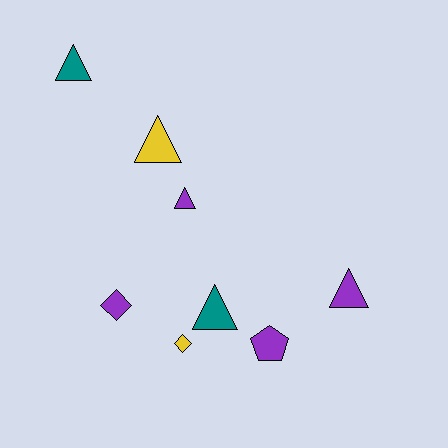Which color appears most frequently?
Purple, with 4 objects.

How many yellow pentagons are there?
There are no yellow pentagons.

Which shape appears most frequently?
Triangle, with 5 objects.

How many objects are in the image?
There are 8 objects.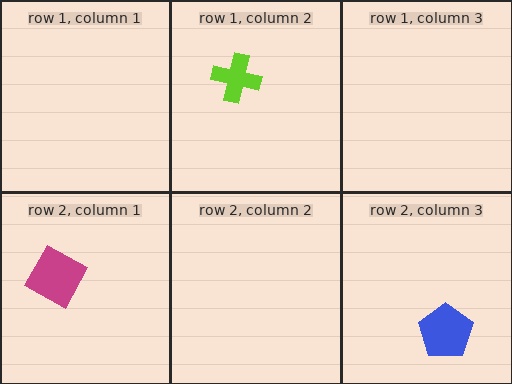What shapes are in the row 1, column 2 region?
The lime cross.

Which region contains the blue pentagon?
The row 2, column 3 region.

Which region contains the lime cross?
The row 1, column 2 region.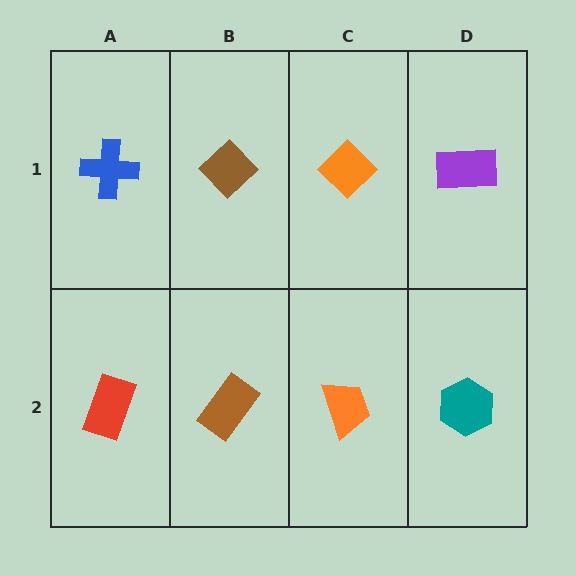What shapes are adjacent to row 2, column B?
A brown diamond (row 1, column B), a red rectangle (row 2, column A), an orange trapezoid (row 2, column C).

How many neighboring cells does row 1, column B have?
3.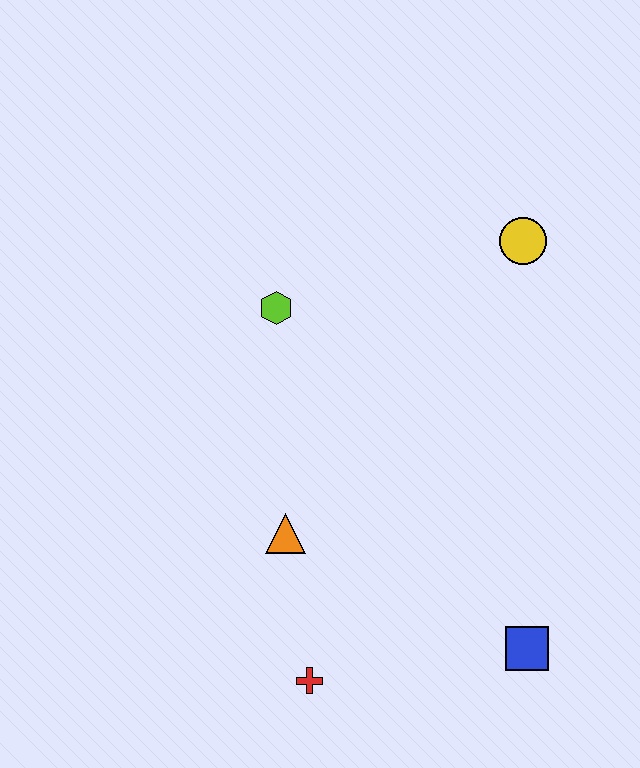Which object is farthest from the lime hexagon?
The blue square is farthest from the lime hexagon.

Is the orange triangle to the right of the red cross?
No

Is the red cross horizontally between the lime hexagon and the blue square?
Yes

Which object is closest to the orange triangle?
The red cross is closest to the orange triangle.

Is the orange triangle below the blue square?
No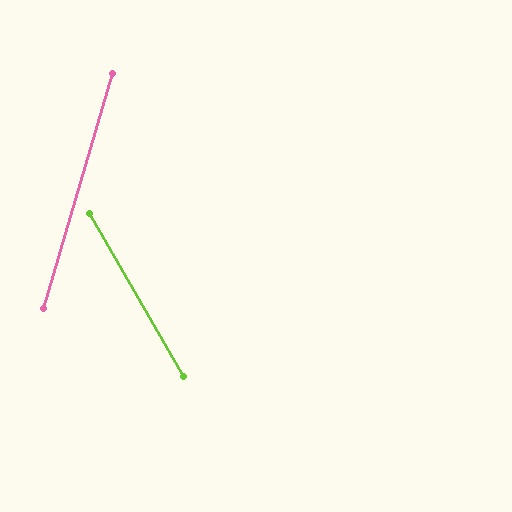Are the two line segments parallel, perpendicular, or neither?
Neither parallel nor perpendicular — they differ by about 46°.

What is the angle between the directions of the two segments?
Approximately 46 degrees.